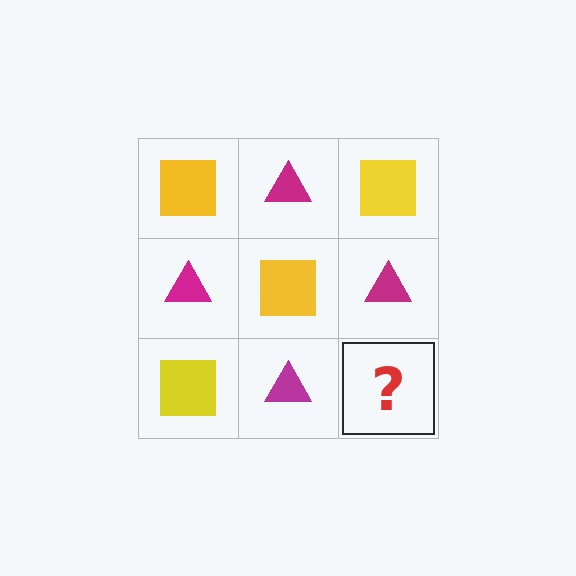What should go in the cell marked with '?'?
The missing cell should contain a yellow square.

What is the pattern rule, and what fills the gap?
The rule is that it alternates yellow square and magenta triangle in a checkerboard pattern. The gap should be filled with a yellow square.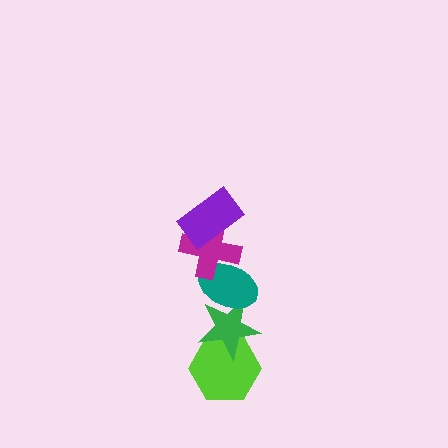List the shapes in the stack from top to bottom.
From top to bottom: the purple rectangle, the magenta cross, the teal ellipse, the green star, the lime hexagon.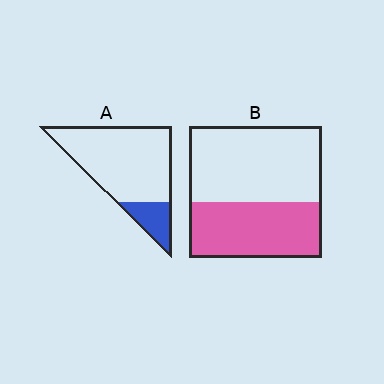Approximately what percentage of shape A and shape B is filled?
A is approximately 20% and B is approximately 40%.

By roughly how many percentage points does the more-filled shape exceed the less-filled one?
By roughly 25 percentage points (B over A).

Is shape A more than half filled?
No.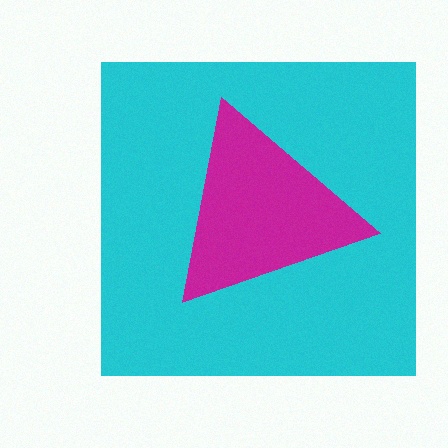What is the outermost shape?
The cyan square.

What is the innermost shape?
The magenta triangle.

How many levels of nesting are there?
2.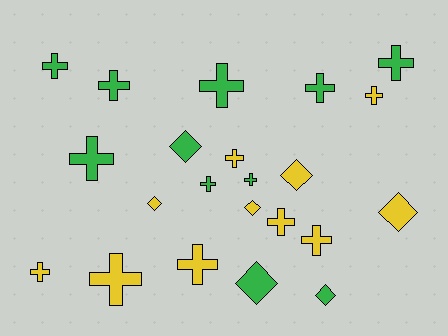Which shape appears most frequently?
Cross, with 15 objects.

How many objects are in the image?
There are 22 objects.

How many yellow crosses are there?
There are 7 yellow crosses.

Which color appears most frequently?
Yellow, with 11 objects.